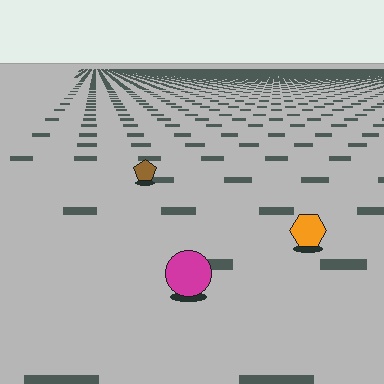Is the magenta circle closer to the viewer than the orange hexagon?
Yes. The magenta circle is closer — you can tell from the texture gradient: the ground texture is coarser near it.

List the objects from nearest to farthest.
From nearest to farthest: the magenta circle, the orange hexagon, the brown pentagon.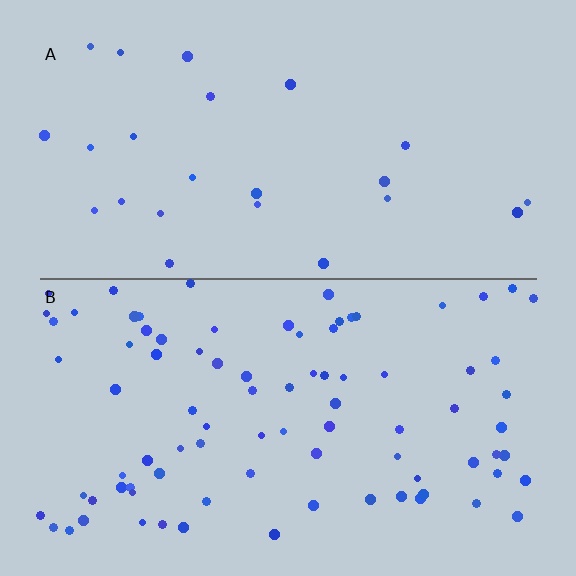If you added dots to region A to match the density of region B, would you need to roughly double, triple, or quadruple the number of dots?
Approximately quadruple.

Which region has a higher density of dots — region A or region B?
B (the bottom).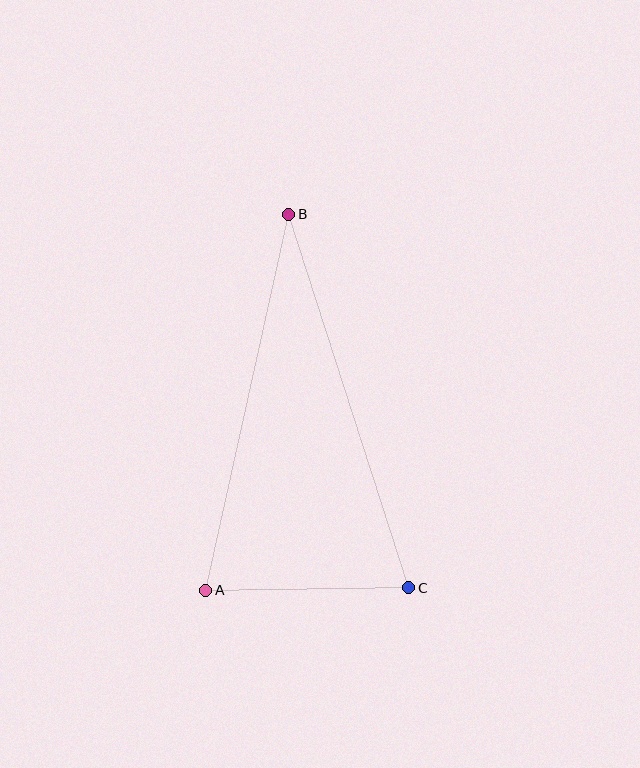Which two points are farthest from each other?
Points B and C are farthest from each other.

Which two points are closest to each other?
Points A and C are closest to each other.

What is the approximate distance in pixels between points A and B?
The distance between A and B is approximately 385 pixels.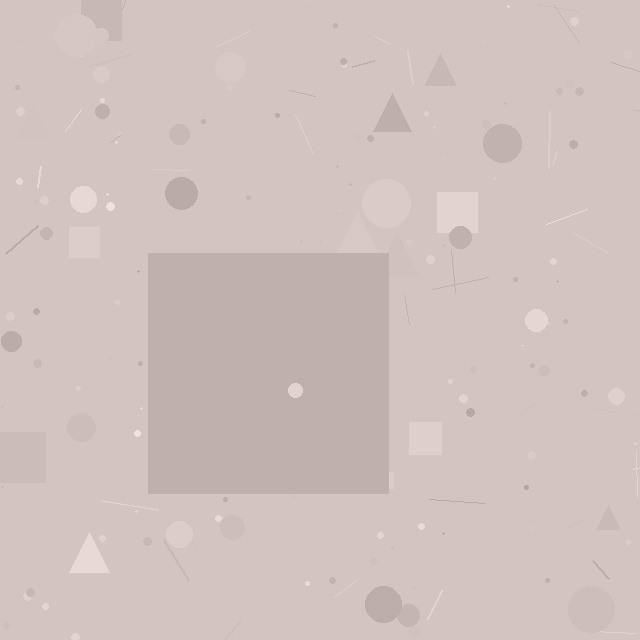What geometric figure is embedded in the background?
A square is embedded in the background.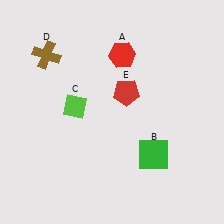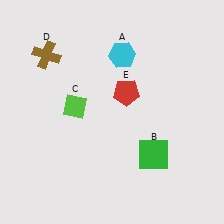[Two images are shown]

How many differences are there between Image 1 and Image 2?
There is 1 difference between the two images.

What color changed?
The hexagon (A) changed from red in Image 1 to cyan in Image 2.